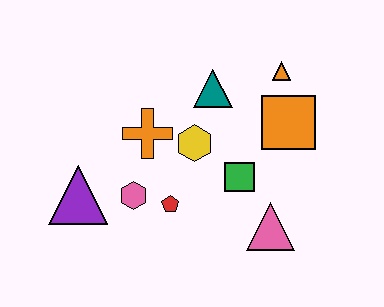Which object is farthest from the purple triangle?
The orange triangle is farthest from the purple triangle.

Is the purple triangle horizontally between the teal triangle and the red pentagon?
No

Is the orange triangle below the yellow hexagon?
No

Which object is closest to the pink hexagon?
The red pentagon is closest to the pink hexagon.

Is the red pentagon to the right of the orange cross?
Yes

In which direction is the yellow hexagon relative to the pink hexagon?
The yellow hexagon is to the right of the pink hexagon.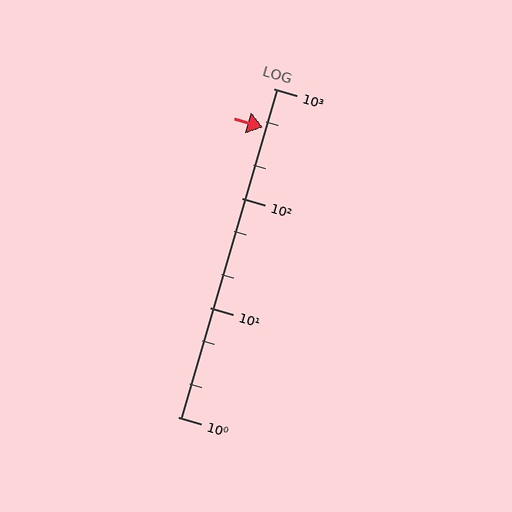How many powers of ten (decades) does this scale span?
The scale spans 3 decades, from 1 to 1000.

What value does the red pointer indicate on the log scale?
The pointer indicates approximately 440.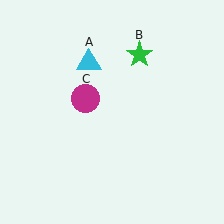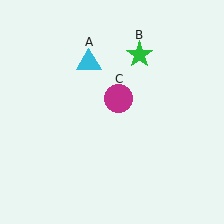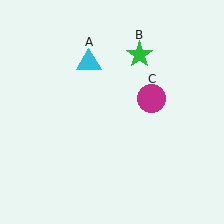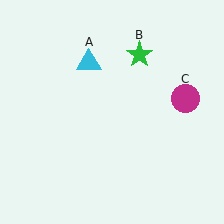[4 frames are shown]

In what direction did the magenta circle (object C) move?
The magenta circle (object C) moved right.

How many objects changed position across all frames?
1 object changed position: magenta circle (object C).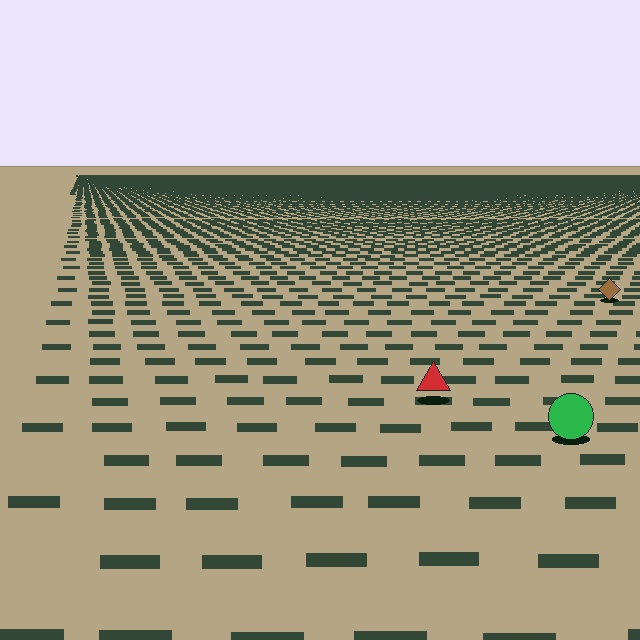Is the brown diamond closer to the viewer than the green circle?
No. The green circle is closer — you can tell from the texture gradient: the ground texture is coarser near it.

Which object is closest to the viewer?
The green circle is closest. The texture marks near it are larger and more spread out.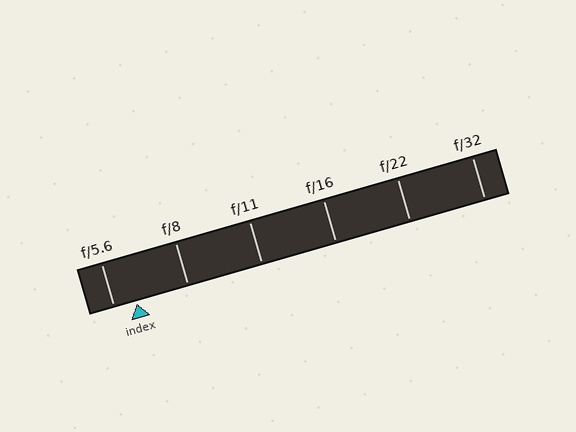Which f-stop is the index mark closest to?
The index mark is closest to f/5.6.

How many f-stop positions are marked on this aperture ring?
There are 6 f-stop positions marked.